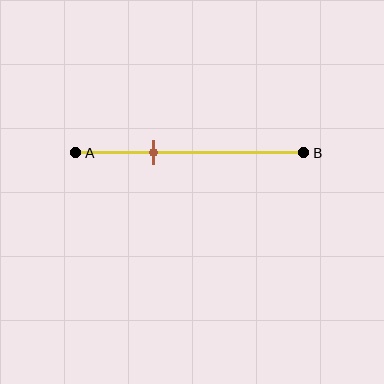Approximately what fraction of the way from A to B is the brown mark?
The brown mark is approximately 35% of the way from A to B.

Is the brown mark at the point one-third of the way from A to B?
Yes, the mark is approximately at the one-third point.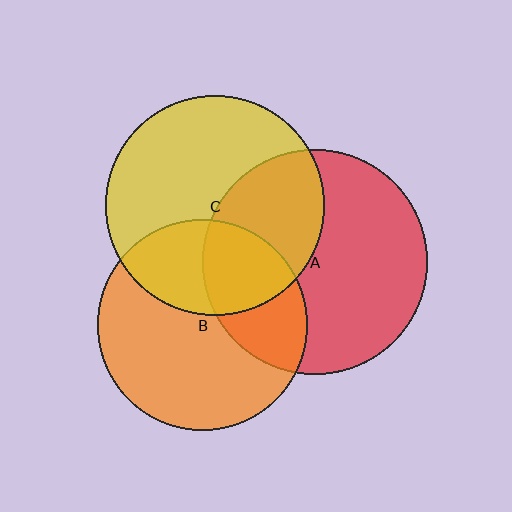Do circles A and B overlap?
Yes.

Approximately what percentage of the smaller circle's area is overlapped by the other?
Approximately 30%.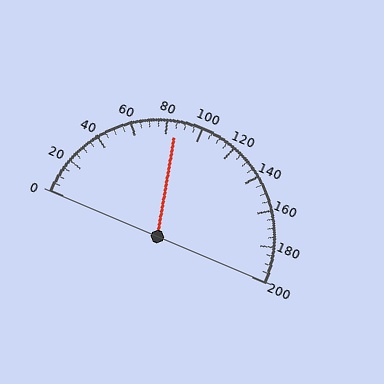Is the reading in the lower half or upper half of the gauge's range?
The reading is in the lower half of the range (0 to 200).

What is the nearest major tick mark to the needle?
The nearest major tick mark is 80.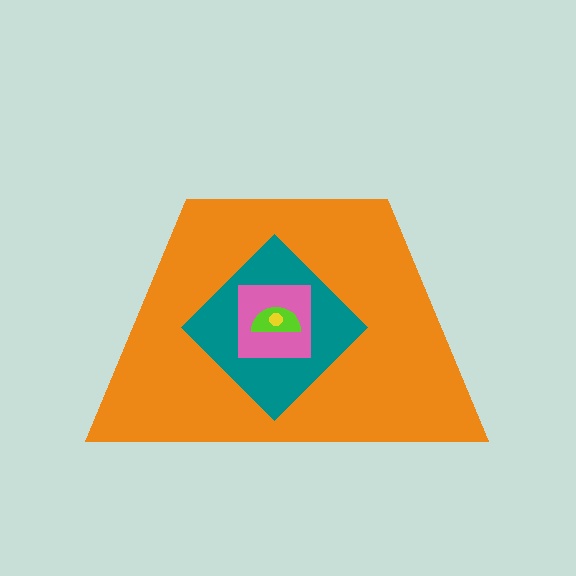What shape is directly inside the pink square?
The lime semicircle.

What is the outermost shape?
The orange trapezoid.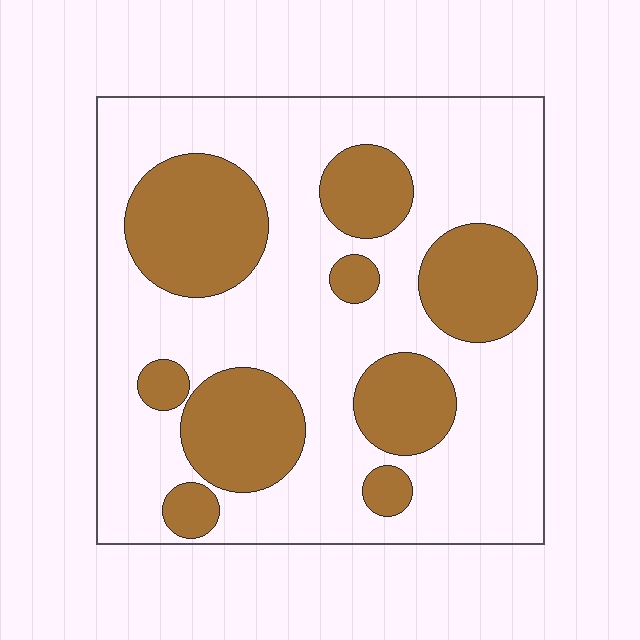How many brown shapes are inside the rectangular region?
9.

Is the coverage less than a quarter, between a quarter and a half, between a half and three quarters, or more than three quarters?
Between a quarter and a half.